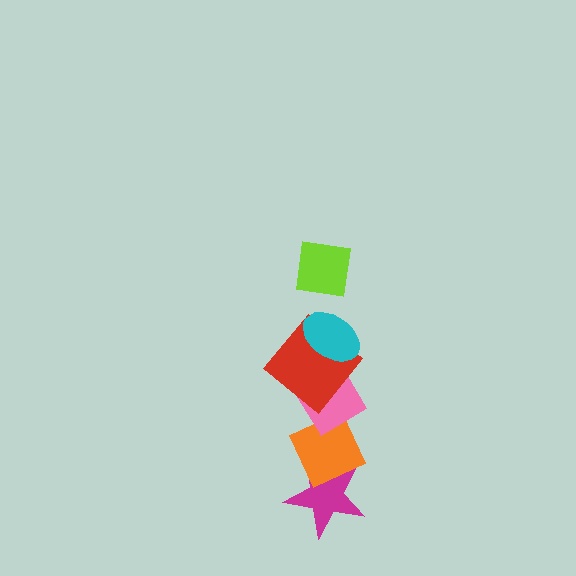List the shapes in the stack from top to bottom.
From top to bottom: the lime square, the cyan ellipse, the red diamond, the pink diamond, the orange diamond, the magenta star.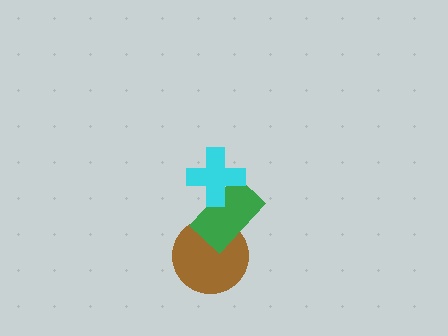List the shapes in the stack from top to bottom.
From top to bottom: the cyan cross, the green rectangle, the brown circle.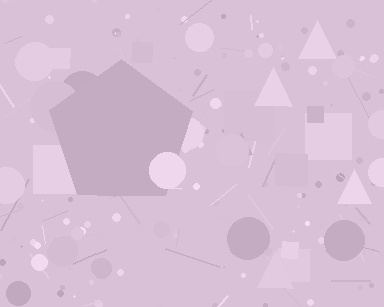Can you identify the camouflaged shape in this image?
The camouflaged shape is a pentagon.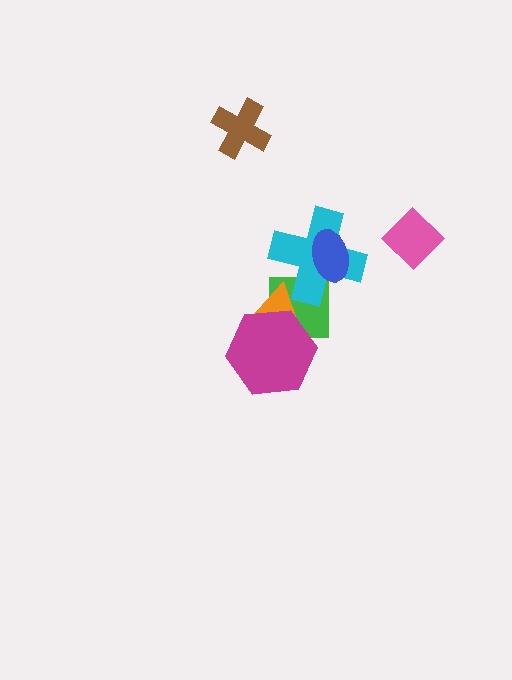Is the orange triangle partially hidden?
Yes, it is partially covered by another shape.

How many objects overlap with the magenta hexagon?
2 objects overlap with the magenta hexagon.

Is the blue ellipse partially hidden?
No, no other shape covers it.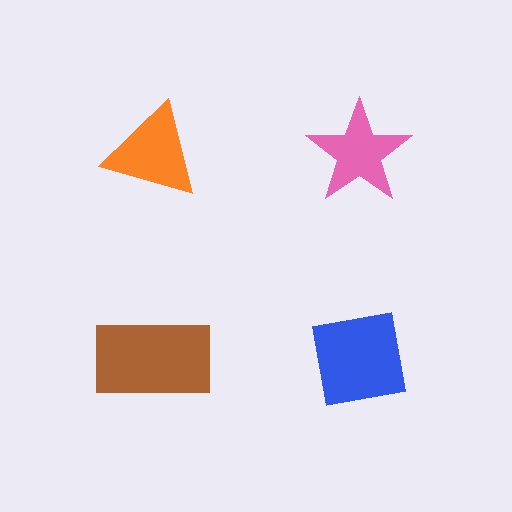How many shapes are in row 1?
2 shapes.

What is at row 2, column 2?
A blue square.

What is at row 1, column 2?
A pink star.